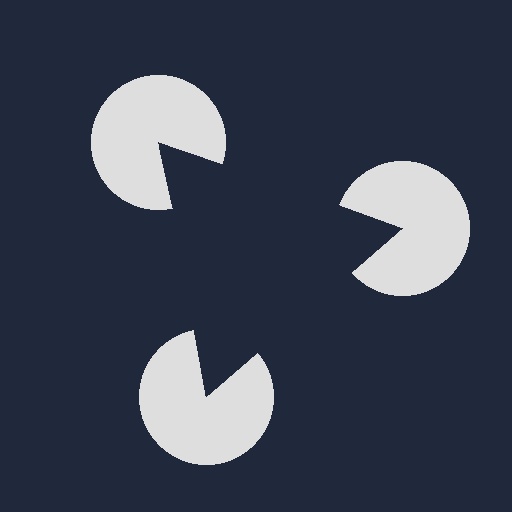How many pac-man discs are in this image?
There are 3 — one at each vertex of the illusory triangle.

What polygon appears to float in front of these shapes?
An illusory triangle — its edges are inferred from the aligned wedge cuts in the pac-man discs, not physically drawn.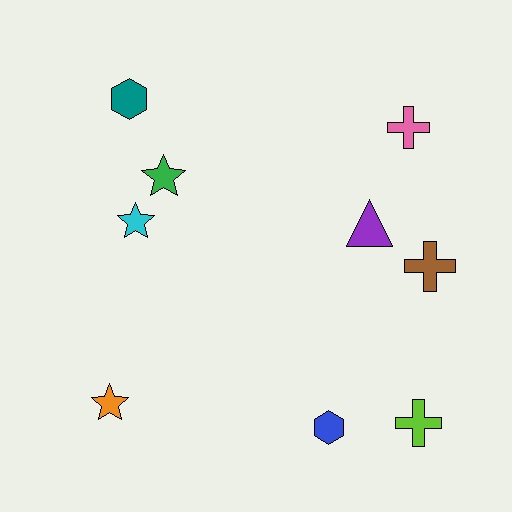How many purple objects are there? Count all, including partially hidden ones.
There is 1 purple object.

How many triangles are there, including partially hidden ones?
There is 1 triangle.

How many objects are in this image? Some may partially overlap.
There are 9 objects.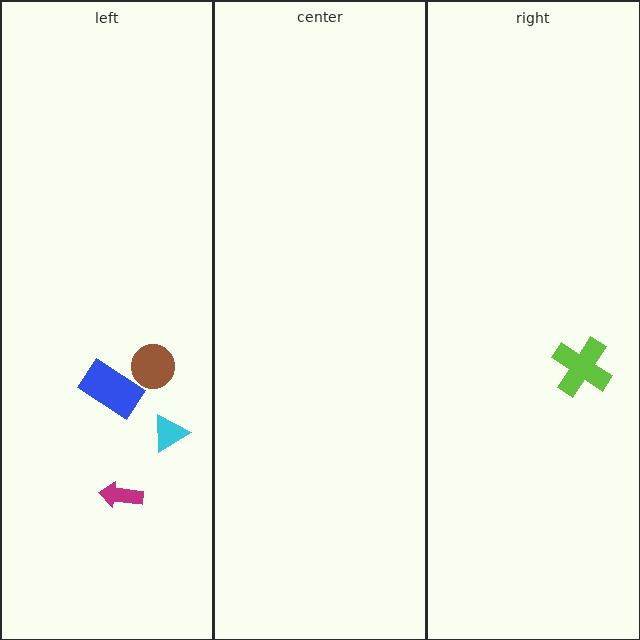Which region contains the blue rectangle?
The left region.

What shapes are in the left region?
The blue rectangle, the brown circle, the cyan triangle, the magenta arrow.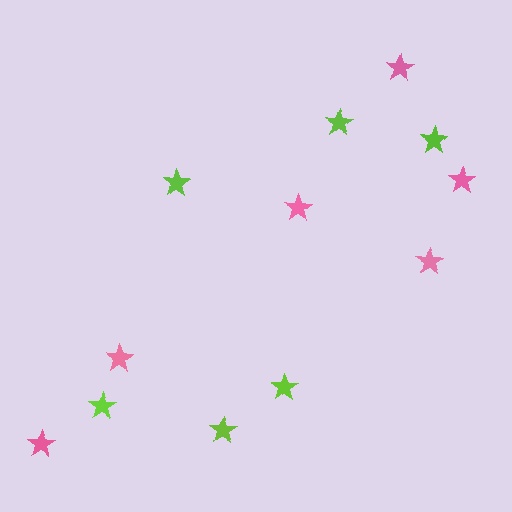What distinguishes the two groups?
There are 2 groups: one group of pink stars (6) and one group of lime stars (6).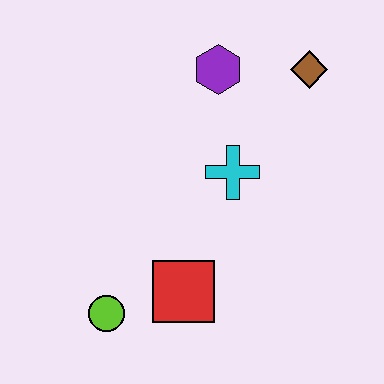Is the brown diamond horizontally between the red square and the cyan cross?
No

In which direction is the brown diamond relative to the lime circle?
The brown diamond is above the lime circle.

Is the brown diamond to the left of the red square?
No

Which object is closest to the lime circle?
The red square is closest to the lime circle.